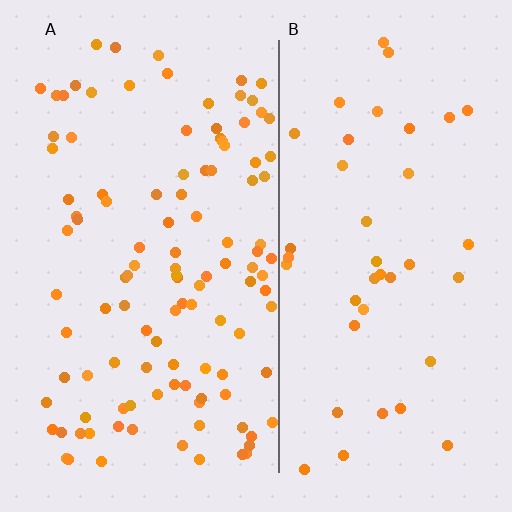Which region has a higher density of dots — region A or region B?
A (the left).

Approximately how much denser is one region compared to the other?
Approximately 2.8× — region A over region B.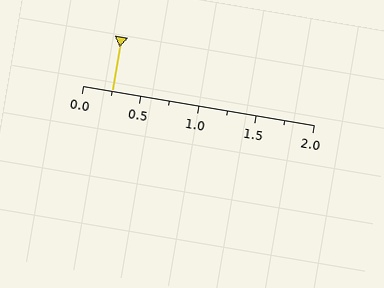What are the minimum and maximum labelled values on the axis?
The axis runs from 0.0 to 2.0.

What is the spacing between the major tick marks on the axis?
The major ticks are spaced 0.5 apart.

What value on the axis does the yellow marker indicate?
The marker indicates approximately 0.25.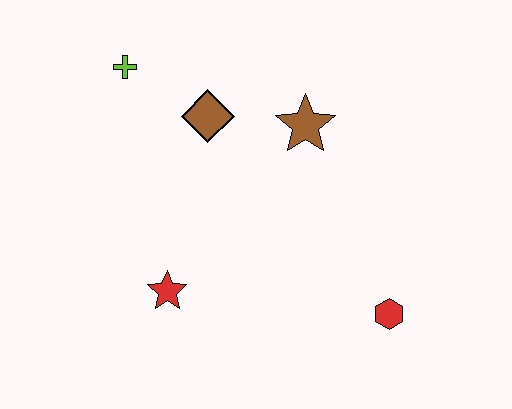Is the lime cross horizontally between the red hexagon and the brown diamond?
No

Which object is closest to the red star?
The brown diamond is closest to the red star.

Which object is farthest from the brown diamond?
The red hexagon is farthest from the brown diamond.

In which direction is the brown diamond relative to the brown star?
The brown diamond is to the left of the brown star.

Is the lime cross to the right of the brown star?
No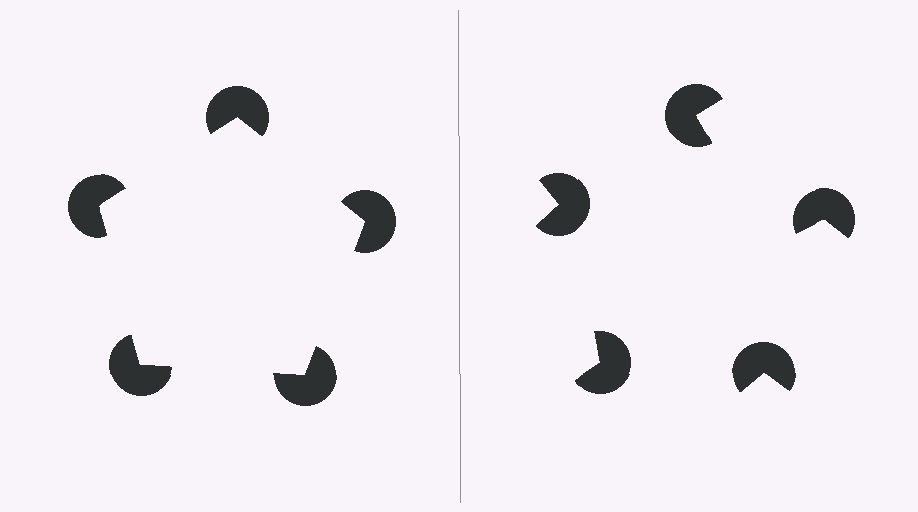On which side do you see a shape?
An illusory pentagon appears on the left side. On the right side the wedge cuts are rotated, so no coherent shape forms.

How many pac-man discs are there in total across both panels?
10 — 5 on each side.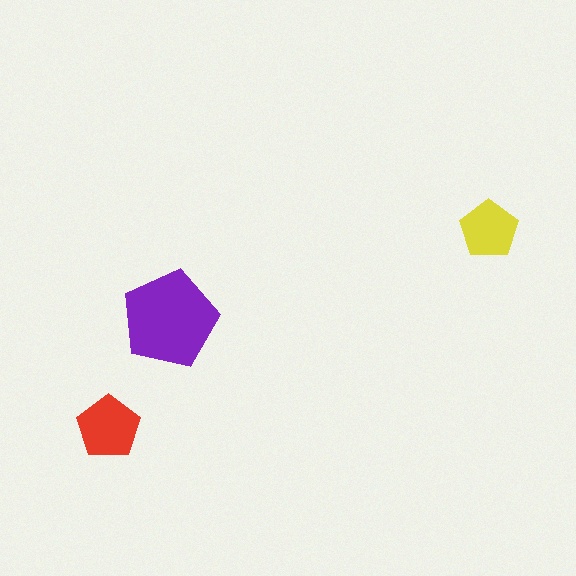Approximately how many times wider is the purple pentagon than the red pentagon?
About 1.5 times wider.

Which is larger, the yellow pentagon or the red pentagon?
The red one.